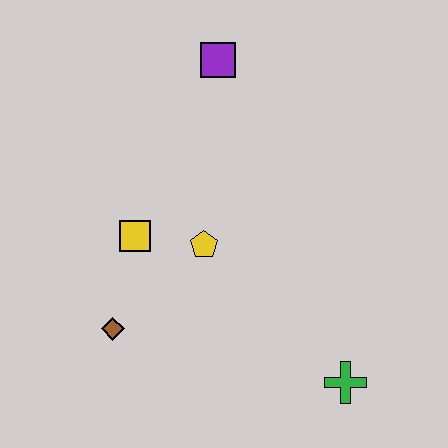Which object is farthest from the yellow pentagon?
The green cross is farthest from the yellow pentagon.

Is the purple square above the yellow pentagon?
Yes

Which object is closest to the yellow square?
The yellow pentagon is closest to the yellow square.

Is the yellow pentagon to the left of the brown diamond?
No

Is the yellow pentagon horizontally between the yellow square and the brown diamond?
No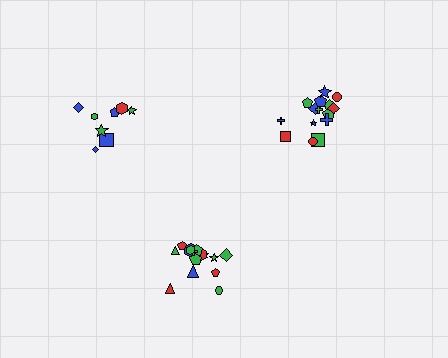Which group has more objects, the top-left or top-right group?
The top-right group.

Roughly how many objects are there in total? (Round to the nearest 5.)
Roughly 40 objects in total.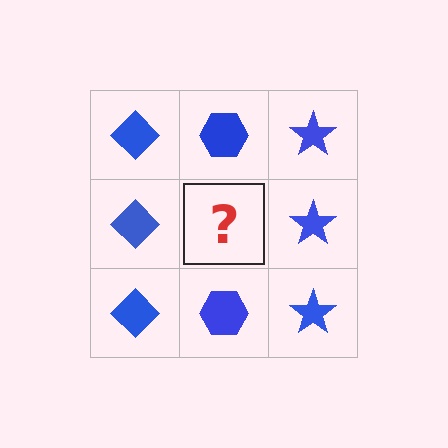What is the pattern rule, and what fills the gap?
The rule is that each column has a consistent shape. The gap should be filled with a blue hexagon.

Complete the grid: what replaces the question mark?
The question mark should be replaced with a blue hexagon.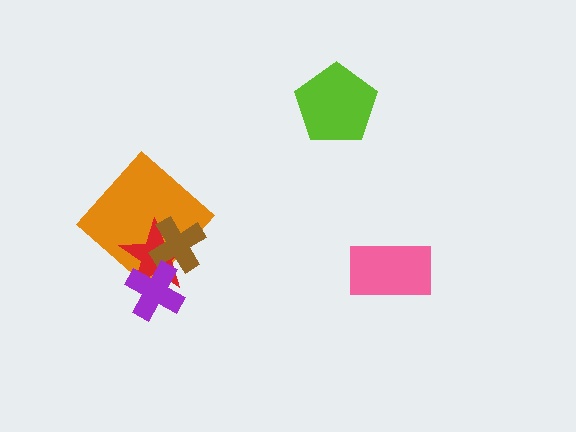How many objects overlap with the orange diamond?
2 objects overlap with the orange diamond.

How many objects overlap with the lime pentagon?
0 objects overlap with the lime pentagon.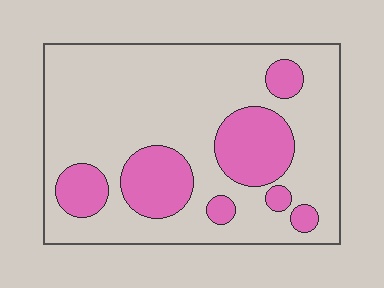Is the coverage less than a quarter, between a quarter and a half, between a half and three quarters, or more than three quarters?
Less than a quarter.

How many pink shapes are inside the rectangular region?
7.